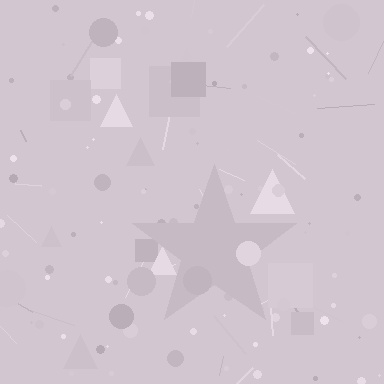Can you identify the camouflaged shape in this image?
The camouflaged shape is a star.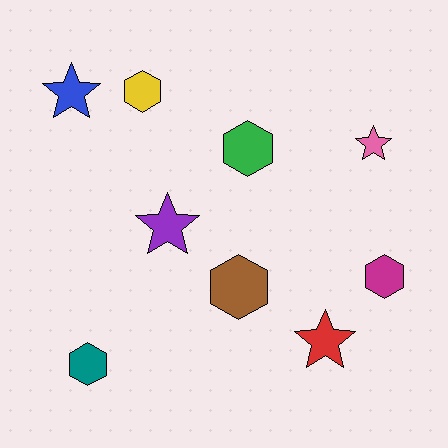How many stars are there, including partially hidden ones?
There are 4 stars.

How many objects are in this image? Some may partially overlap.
There are 9 objects.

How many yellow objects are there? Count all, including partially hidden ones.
There is 1 yellow object.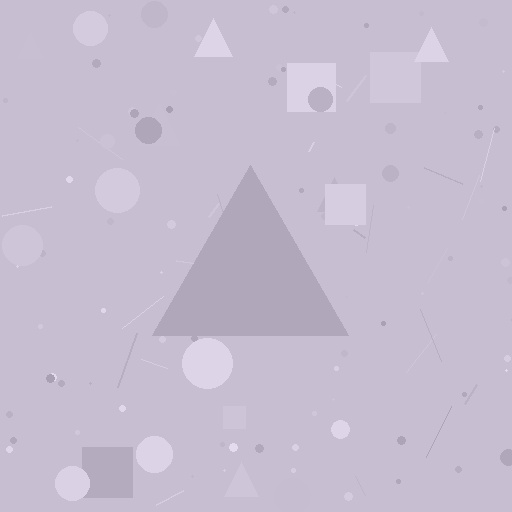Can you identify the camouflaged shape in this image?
The camouflaged shape is a triangle.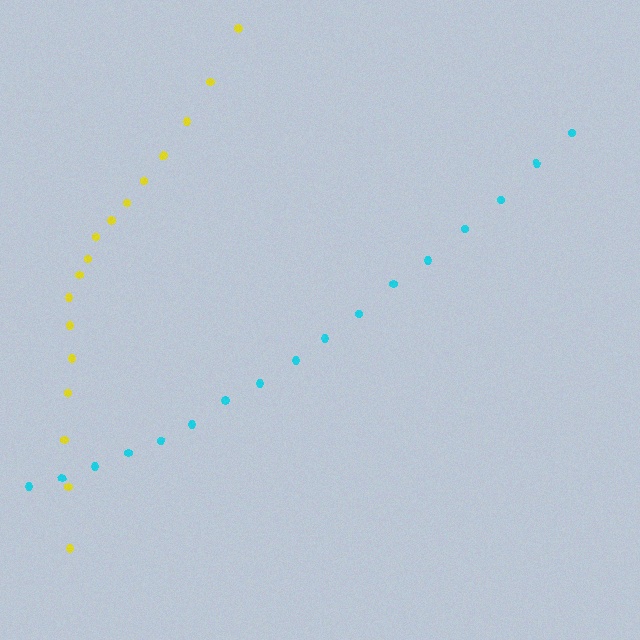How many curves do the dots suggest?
There are 2 distinct paths.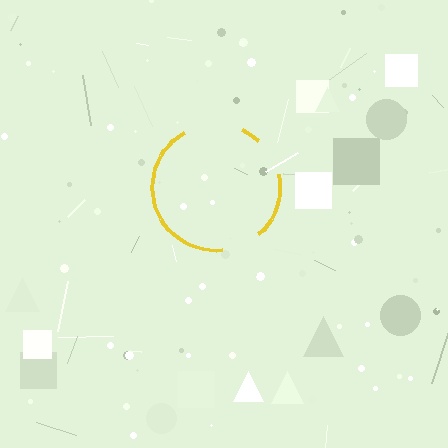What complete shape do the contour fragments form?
The contour fragments form a circle.